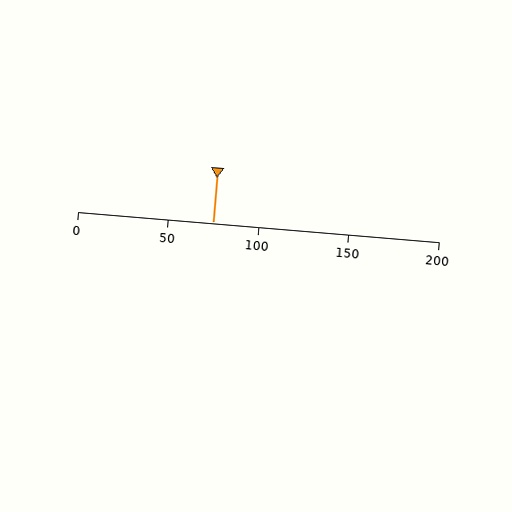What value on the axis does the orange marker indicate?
The marker indicates approximately 75.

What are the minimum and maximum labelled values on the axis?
The axis runs from 0 to 200.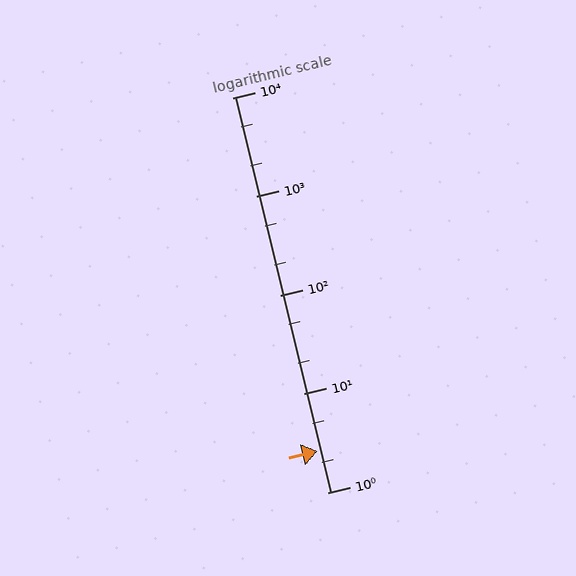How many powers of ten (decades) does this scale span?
The scale spans 4 decades, from 1 to 10000.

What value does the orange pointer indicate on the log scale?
The pointer indicates approximately 2.6.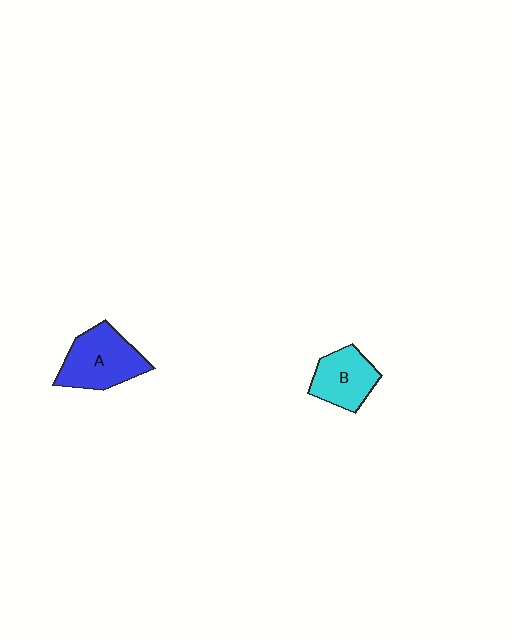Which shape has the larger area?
Shape A (blue).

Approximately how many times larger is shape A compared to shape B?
Approximately 1.3 times.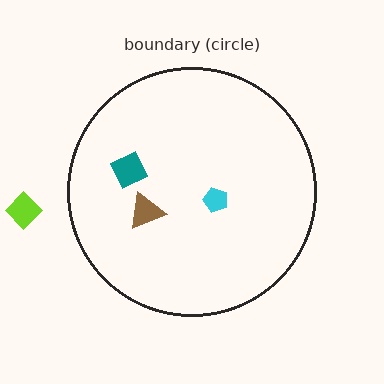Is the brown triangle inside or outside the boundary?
Inside.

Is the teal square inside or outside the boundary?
Inside.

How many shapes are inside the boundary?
3 inside, 1 outside.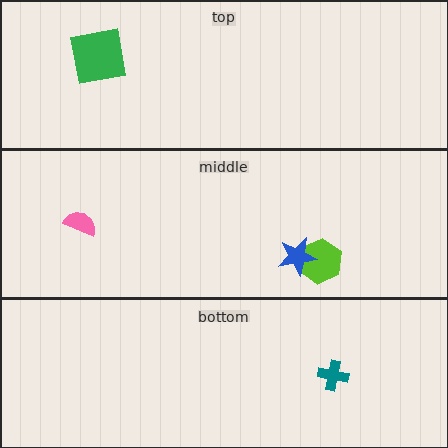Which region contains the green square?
The top region.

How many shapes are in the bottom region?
1.